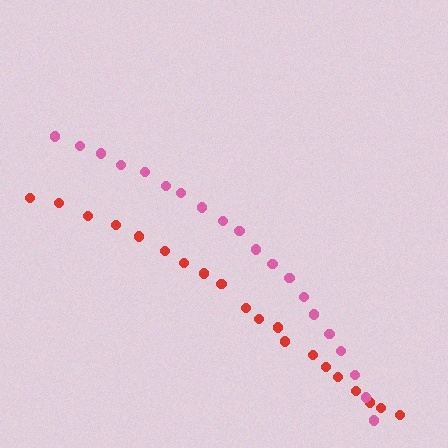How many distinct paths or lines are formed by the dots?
There are 2 distinct paths.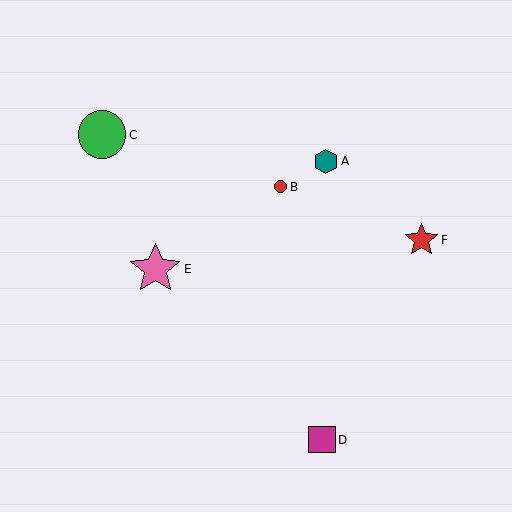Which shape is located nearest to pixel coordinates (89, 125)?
The green circle (labeled C) at (102, 135) is nearest to that location.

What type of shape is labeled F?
Shape F is a red star.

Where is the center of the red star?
The center of the red star is at (422, 240).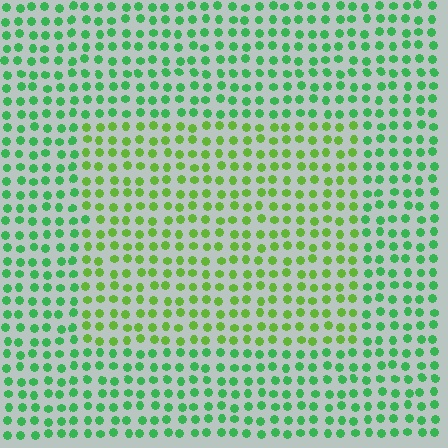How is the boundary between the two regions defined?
The boundary is defined purely by a slight shift in hue (about 34 degrees). Spacing, size, and orientation are identical on both sides.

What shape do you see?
I see a rectangle.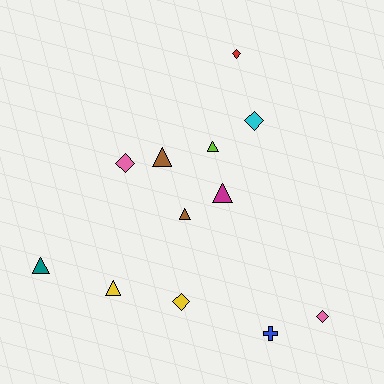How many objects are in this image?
There are 12 objects.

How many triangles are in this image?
There are 6 triangles.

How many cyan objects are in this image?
There is 1 cyan object.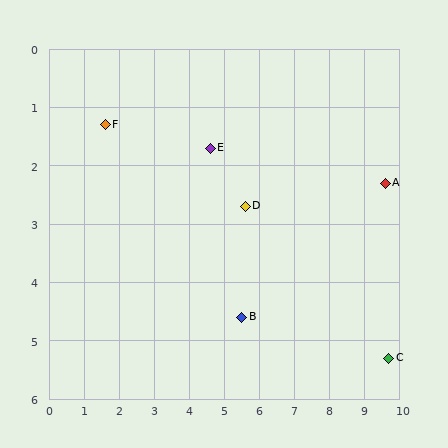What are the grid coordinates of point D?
Point D is at approximately (5.6, 2.7).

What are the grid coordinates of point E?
Point E is at approximately (4.6, 1.7).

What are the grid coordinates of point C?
Point C is at approximately (9.7, 5.3).